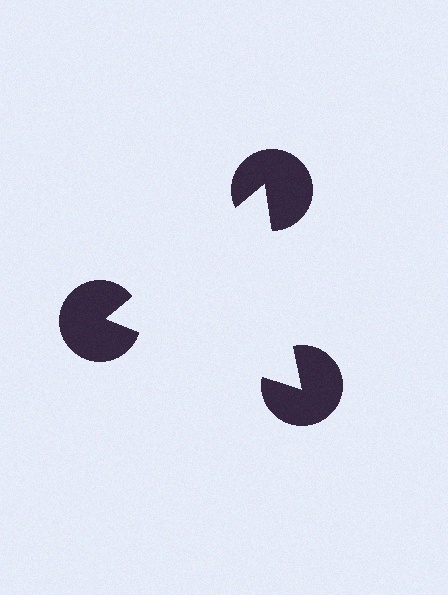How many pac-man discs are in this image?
There are 3 — one at each vertex of the illusory triangle.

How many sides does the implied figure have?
3 sides.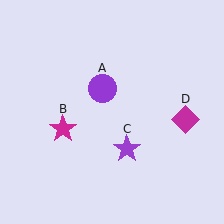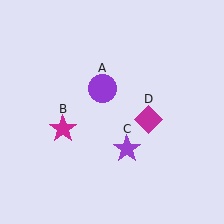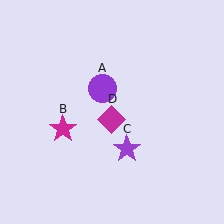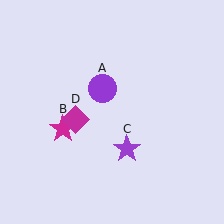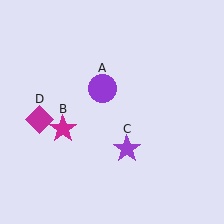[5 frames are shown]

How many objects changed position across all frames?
1 object changed position: magenta diamond (object D).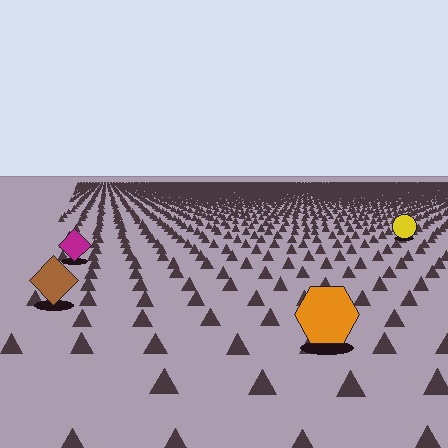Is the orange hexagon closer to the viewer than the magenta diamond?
Yes. The orange hexagon is closer — you can tell from the texture gradient: the ground texture is coarser near it.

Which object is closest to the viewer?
The orange hexagon is closest. The texture marks near it are larger and more spread out.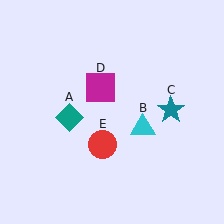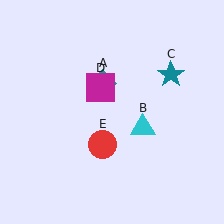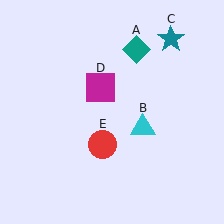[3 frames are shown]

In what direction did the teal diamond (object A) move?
The teal diamond (object A) moved up and to the right.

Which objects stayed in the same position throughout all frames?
Cyan triangle (object B) and magenta square (object D) and red circle (object E) remained stationary.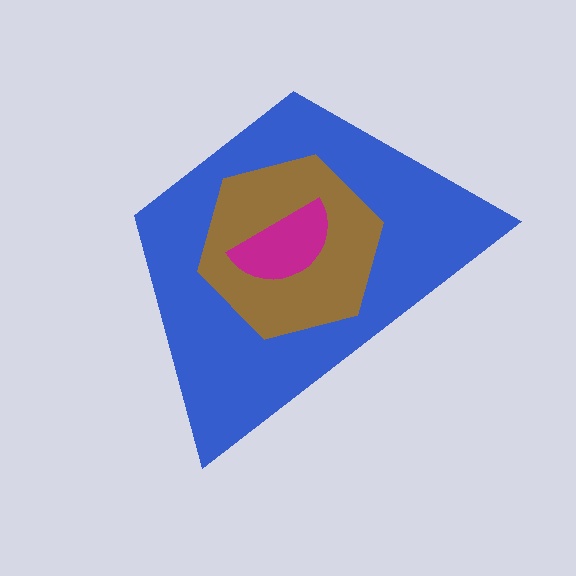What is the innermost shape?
The magenta semicircle.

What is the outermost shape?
The blue trapezoid.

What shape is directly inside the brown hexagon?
The magenta semicircle.